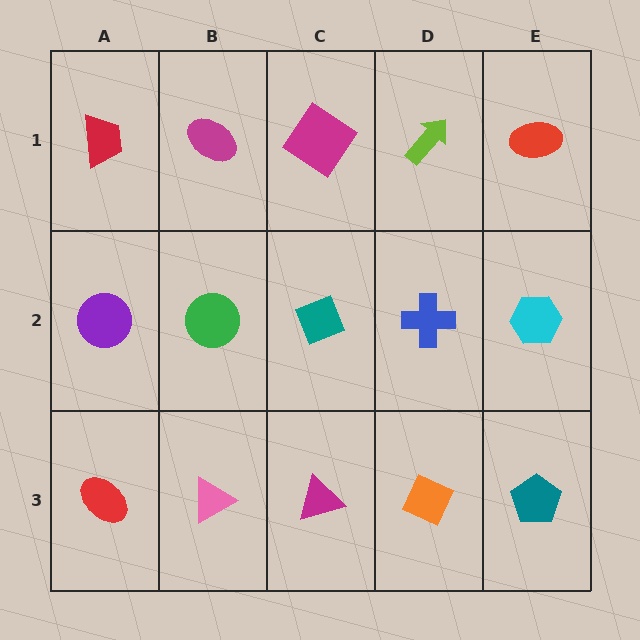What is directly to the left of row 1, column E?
A lime arrow.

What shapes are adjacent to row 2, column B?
A magenta ellipse (row 1, column B), a pink triangle (row 3, column B), a purple circle (row 2, column A), a teal diamond (row 2, column C).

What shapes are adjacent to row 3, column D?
A blue cross (row 2, column D), a magenta triangle (row 3, column C), a teal pentagon (row 3, column E).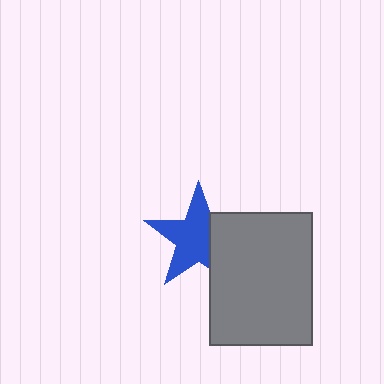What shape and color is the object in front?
The object in front is a gray rectangle.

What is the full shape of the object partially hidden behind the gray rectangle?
The partially hidden object is a blue star.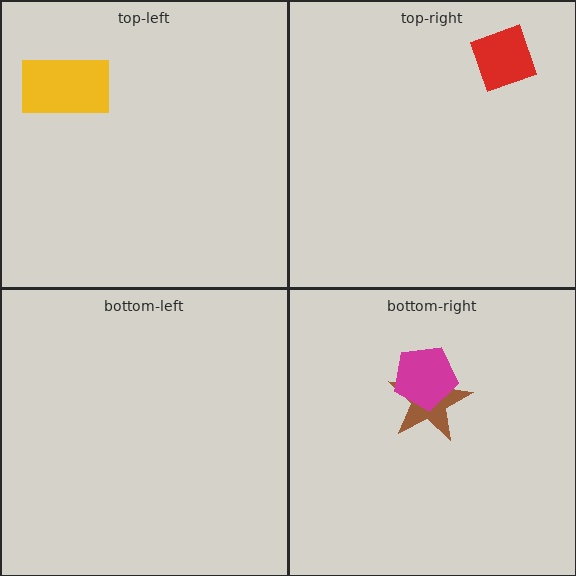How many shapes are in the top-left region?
1.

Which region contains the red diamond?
The top-right region.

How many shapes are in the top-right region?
1.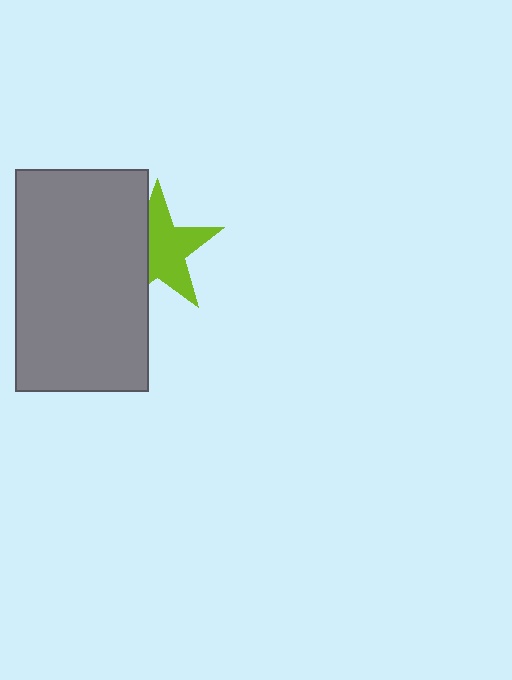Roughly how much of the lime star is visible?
About half of it is visible (roughly 62%).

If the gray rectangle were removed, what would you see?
You would see the complete lime star.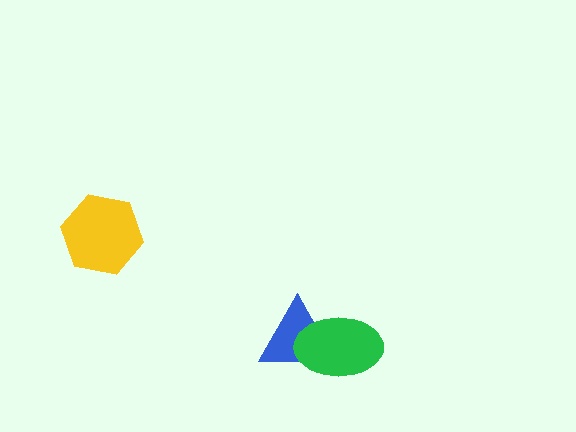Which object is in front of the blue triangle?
The green ellipse is in front of the blue triangle.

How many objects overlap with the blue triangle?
1 object overlaps with the blue triangle.